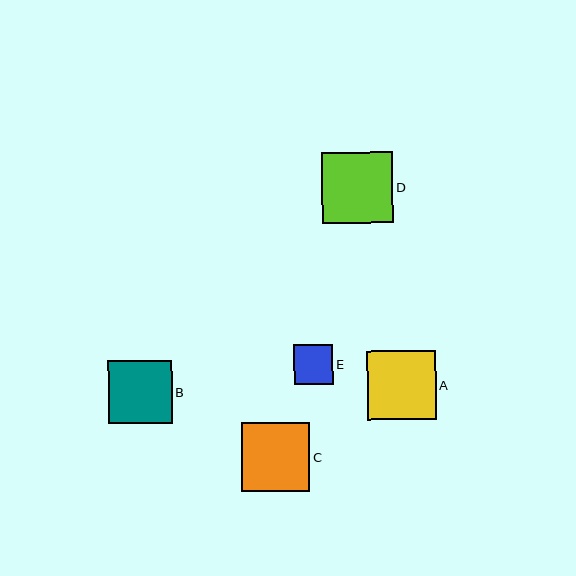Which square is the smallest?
Square E is the smallest with a size of approximately 39 pixels.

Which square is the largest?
Square D is the largest with a size of approximately 71 pixels.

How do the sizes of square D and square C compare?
Square D and square C are approximately the same size.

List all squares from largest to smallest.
From largest to smallest: D, A, C, B, E.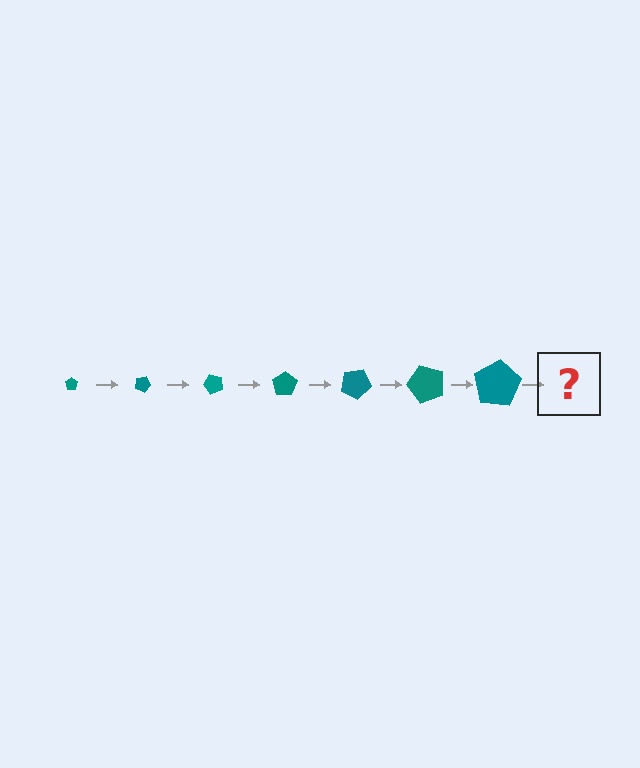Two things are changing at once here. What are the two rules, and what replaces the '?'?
The two rules are that the pentagon grows larger each step and it rotates 25 degrees each step. The '?' should be a pentagon, larger than the previous one and rotated 175 degrees from the start.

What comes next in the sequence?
The next element should be a pentagon, larger than the previous one and rotated 175 degrees from the start.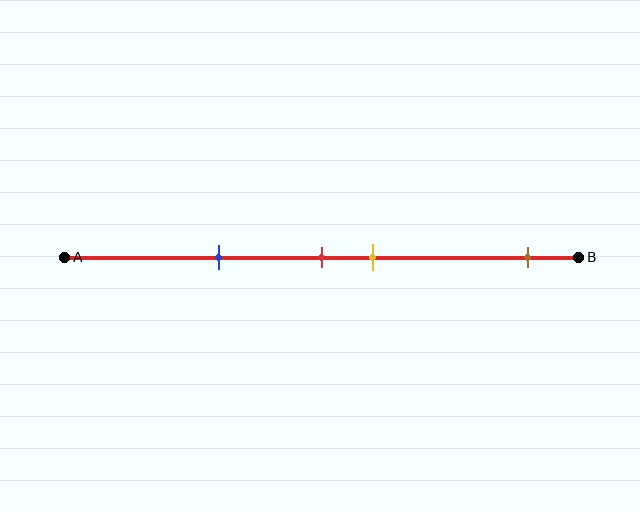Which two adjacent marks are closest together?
The red and yellow marks are the closest adjacent pair.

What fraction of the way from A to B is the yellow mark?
The yellow mark is approximately 60% (0.6) of the way from A to B.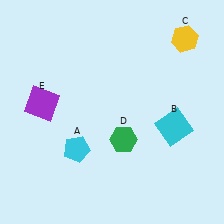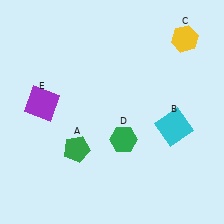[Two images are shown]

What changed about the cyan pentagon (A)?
In Image 1, A is cyan. In Image 2, it changed to green.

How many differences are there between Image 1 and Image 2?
There is 1 difference between the two images.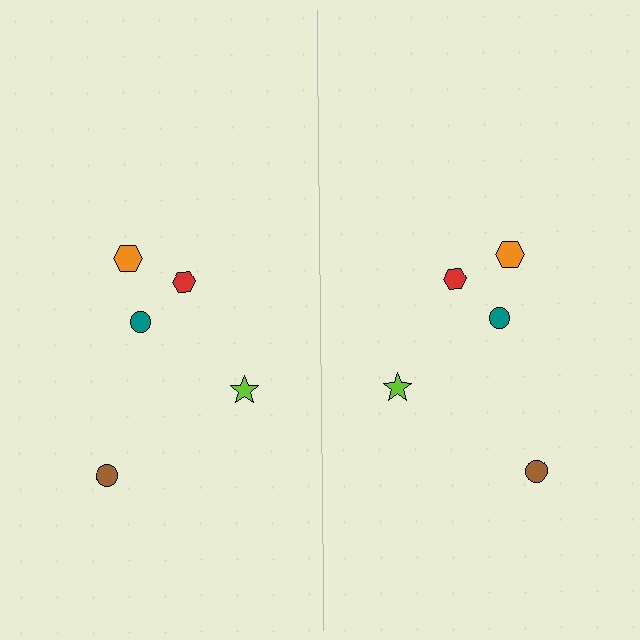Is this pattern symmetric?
Yes, this pattern has bilateral (reflection) symmetry.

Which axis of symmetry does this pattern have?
The pattern has a vertical axis of symmetry running through the center of the image.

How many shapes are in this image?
There are 10 shapes in this image.